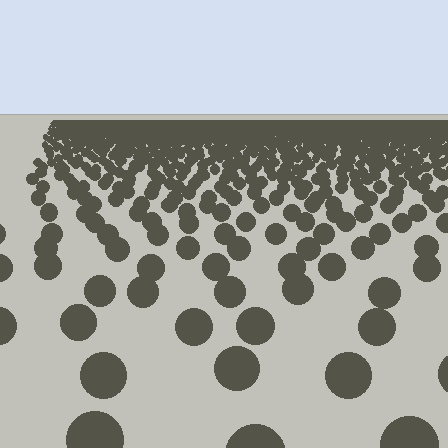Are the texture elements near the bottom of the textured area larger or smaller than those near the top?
Larger. Near the bottom, elements are closer to the viewer and appear at a bigger on-screen size.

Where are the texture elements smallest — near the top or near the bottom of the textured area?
Near the top.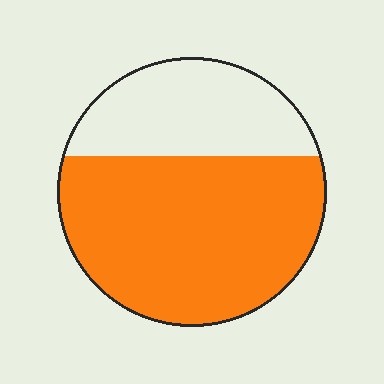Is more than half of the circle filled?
Yes.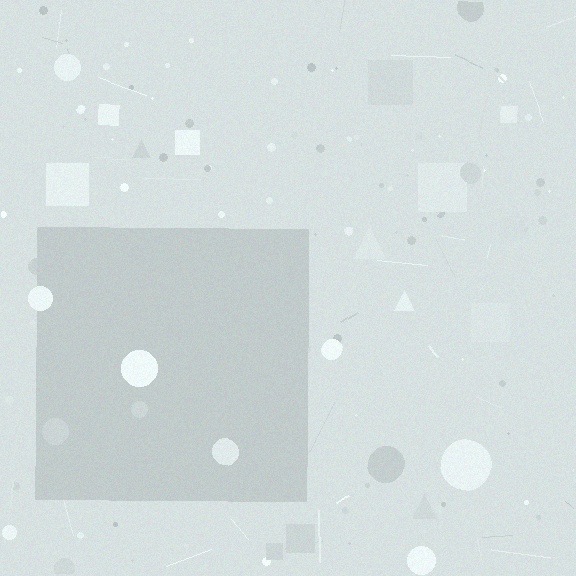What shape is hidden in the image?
A square is hidden in the image.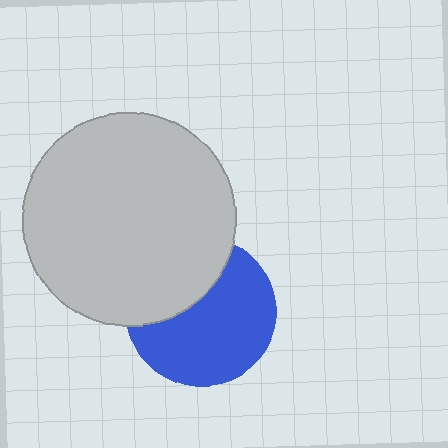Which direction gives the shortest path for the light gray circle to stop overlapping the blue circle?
Moving up gives the shortest separation.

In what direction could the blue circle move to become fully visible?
The blue circle could move down. That would shift it out from behind the light gray circle entirely.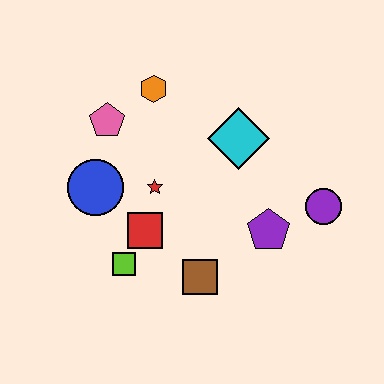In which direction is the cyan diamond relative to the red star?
The cyan diamond is to the right of the red star.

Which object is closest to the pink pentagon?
The orange hexagon is closest to the pink pentagon.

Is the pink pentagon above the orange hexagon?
No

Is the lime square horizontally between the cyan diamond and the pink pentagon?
Yes